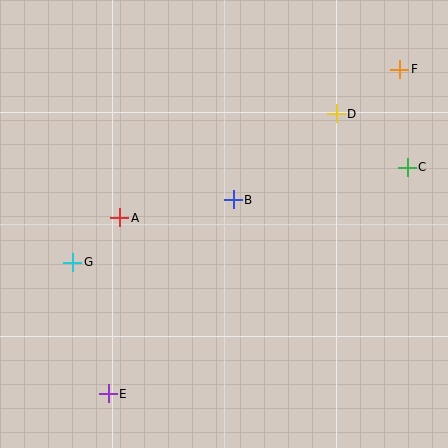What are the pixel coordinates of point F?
Point F is at (400, 69).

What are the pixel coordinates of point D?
Point D is at (336, 114).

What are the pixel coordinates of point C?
Point C is at (407, 167).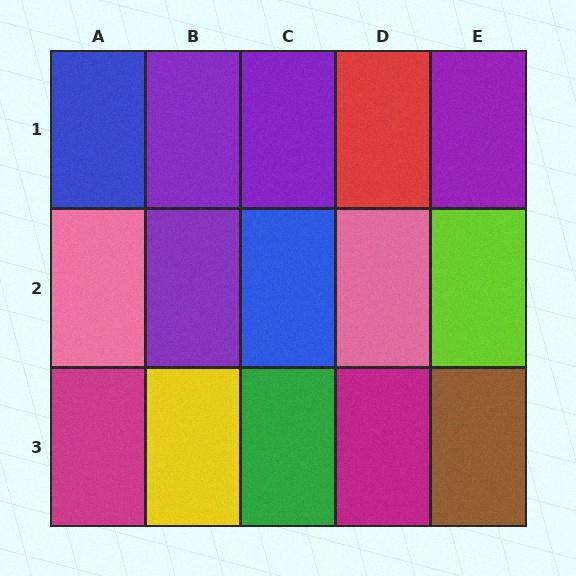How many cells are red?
1 cell is red.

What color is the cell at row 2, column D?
Pink.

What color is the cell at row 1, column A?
Blue.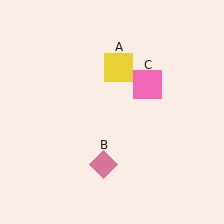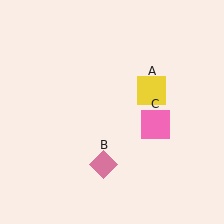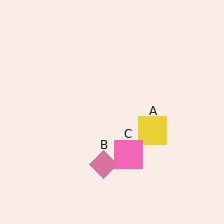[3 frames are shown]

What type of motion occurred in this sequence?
The yellow square (object A), pink square (object C) rotated clockwise around the center of the scene.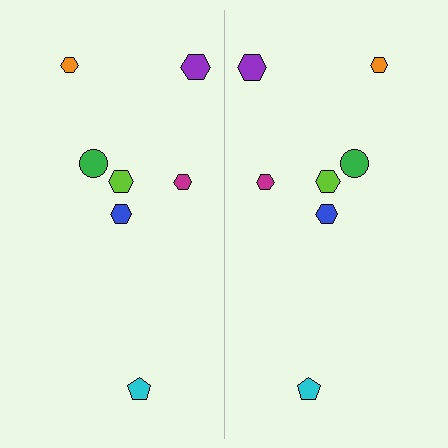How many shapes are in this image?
There are 14 shapes in this image.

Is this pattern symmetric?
Yes, this pattern has bilateral (reflection) symmetry.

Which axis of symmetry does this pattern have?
The pattern has a vertical axis of symmetry running through the center of the image.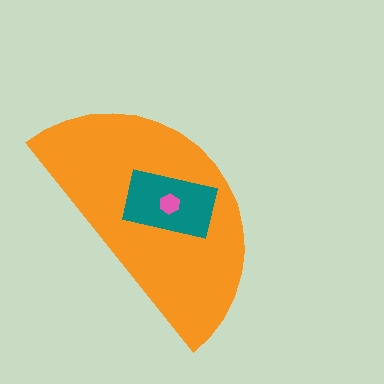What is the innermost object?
The pink hexagon.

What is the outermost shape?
The orange semicircle.